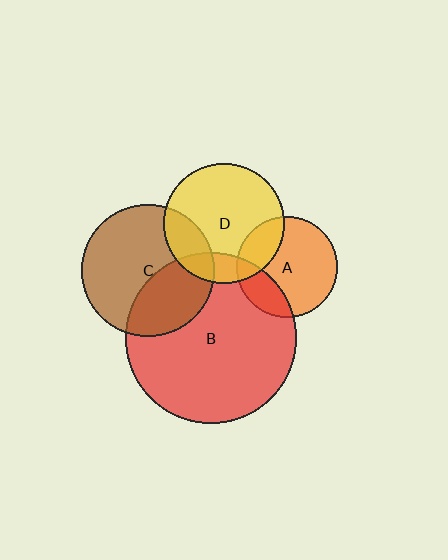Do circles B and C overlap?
Yes.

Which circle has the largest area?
Circle B (red).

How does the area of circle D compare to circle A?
Approximately 1.4 times.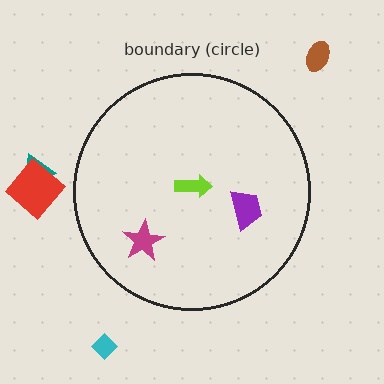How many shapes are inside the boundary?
3 inside, 4 outside.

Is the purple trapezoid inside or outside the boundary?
Inside.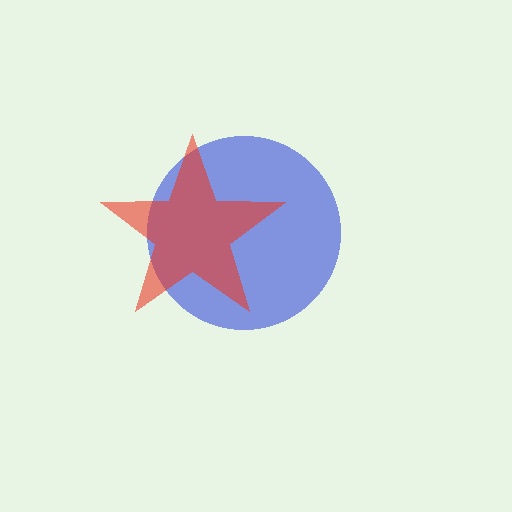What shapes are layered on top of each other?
The layered shapes are: a blue circle, a red star.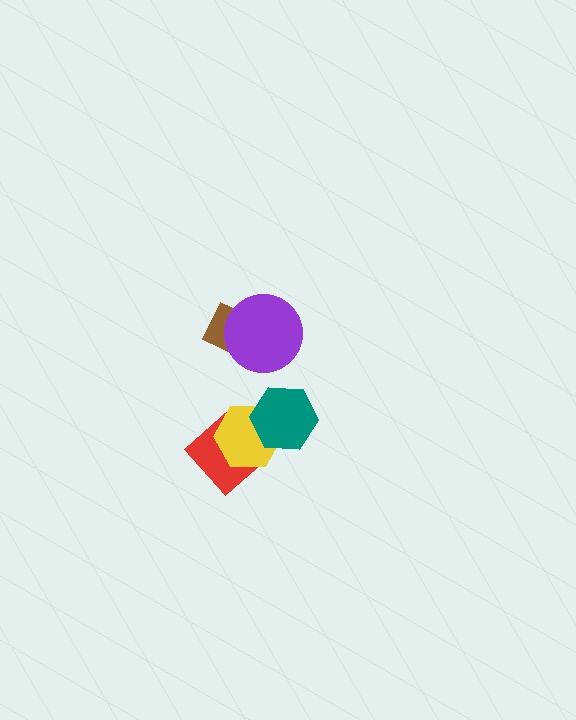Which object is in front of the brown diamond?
The purple circle is in front of the brown diamond.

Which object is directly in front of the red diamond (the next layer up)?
The yellow hexagon is directly in front of the red diamond.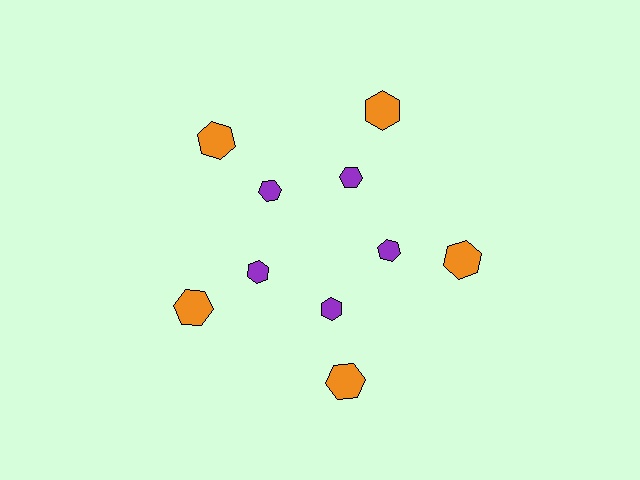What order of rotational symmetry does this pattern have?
This pattern has 5-fold rotational symmetry.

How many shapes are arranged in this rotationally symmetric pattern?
There are 10 shapes, arranged in 5 groups of 2.